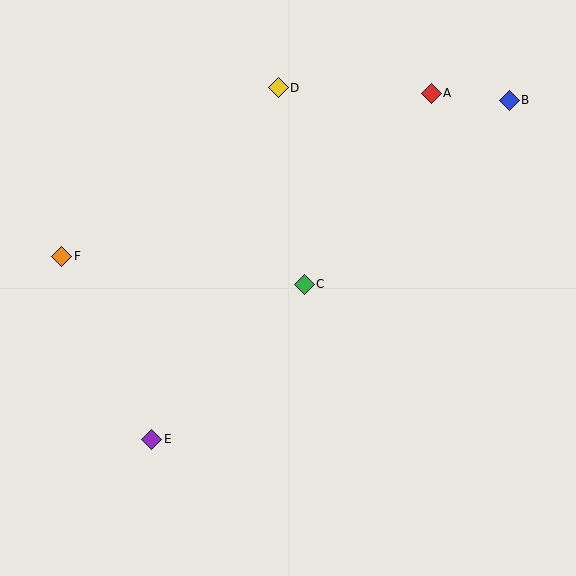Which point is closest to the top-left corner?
Point F is closest to the top-left corner.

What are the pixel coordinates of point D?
Point D is at (278, 88).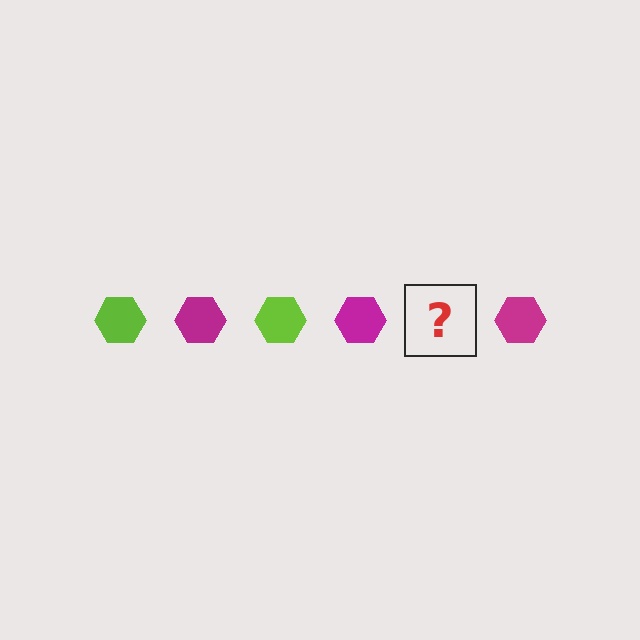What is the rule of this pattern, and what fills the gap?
The rule is that the pattern cycles through lime, magenta hexagons. The gap should be filled with a lime hexagon.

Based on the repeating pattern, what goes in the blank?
The blank should be a lime hexagon.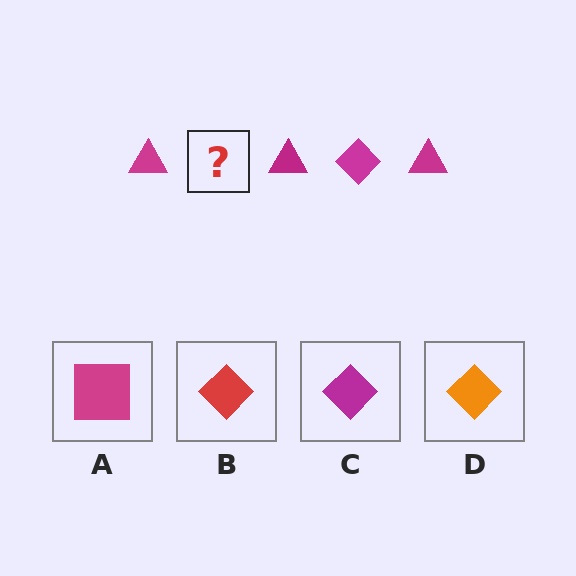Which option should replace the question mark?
Option C.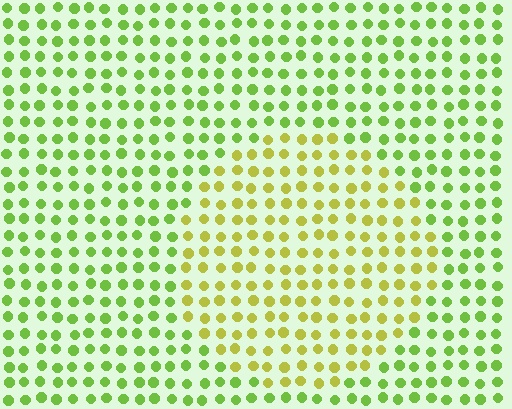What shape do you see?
I see a circle.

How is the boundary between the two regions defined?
The boundary is defined purely by a slight shift in hue (about 33 degrees). Spacing, size, and orientation are identical on both sides.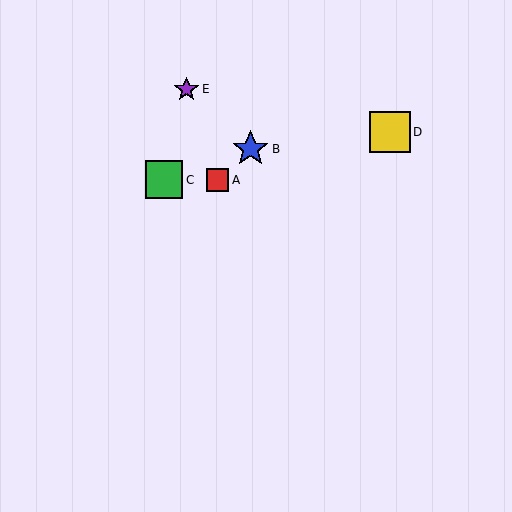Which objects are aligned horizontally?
Objects A, C are aligned horizontally.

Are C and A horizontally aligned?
Yes, both are at y≈180.